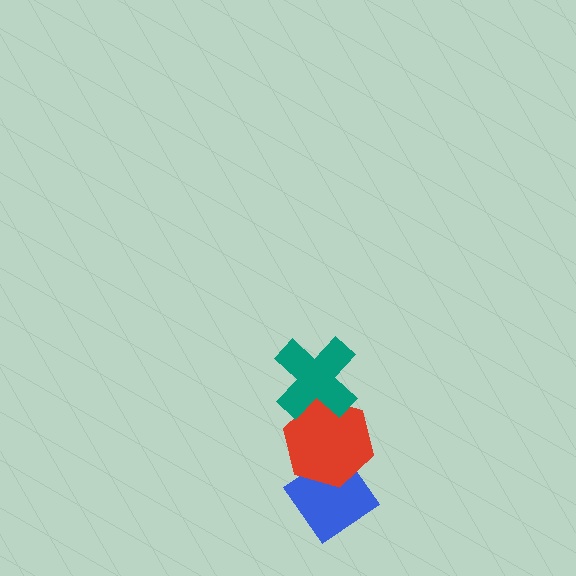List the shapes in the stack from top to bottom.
From top to bottom: the teal cross, the red hexagon, the blue diamond.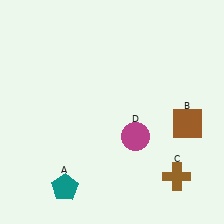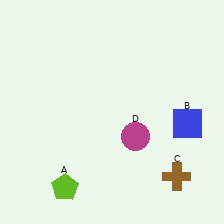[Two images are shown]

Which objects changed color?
A changed from teal to lime. B changed from brown to blue.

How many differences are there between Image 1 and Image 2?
There are 2 differences between the two images.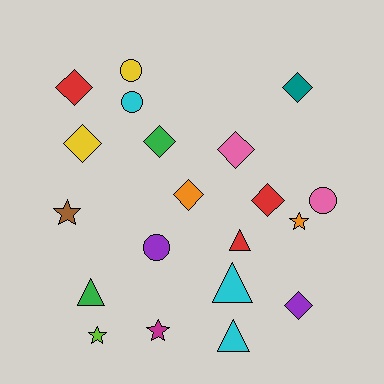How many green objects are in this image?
There are 2 green objects.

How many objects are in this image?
There are 20 objects.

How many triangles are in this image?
There are 4 triangles.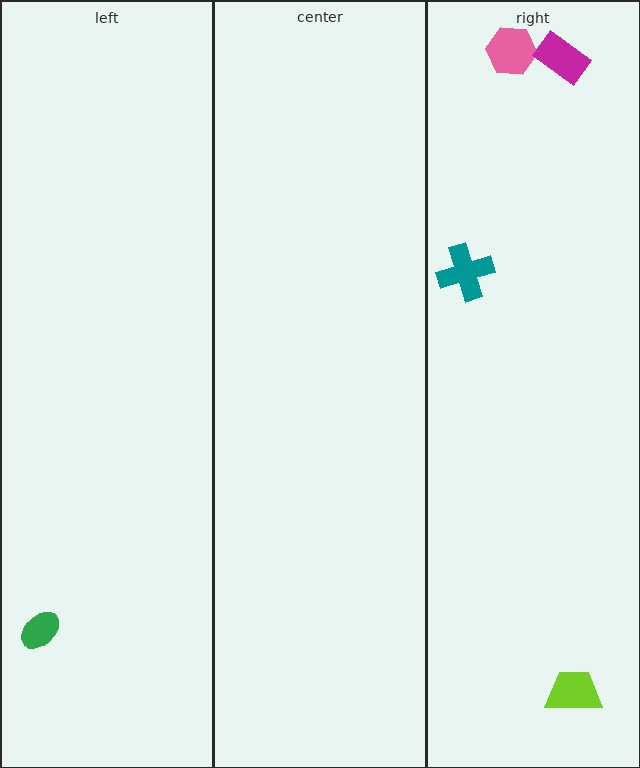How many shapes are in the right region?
4.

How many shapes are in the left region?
1.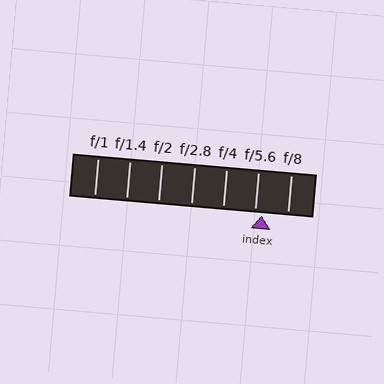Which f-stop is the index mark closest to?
The index mark is closest to f/5.6.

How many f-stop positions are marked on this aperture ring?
There are 7 f-stop positions marked.